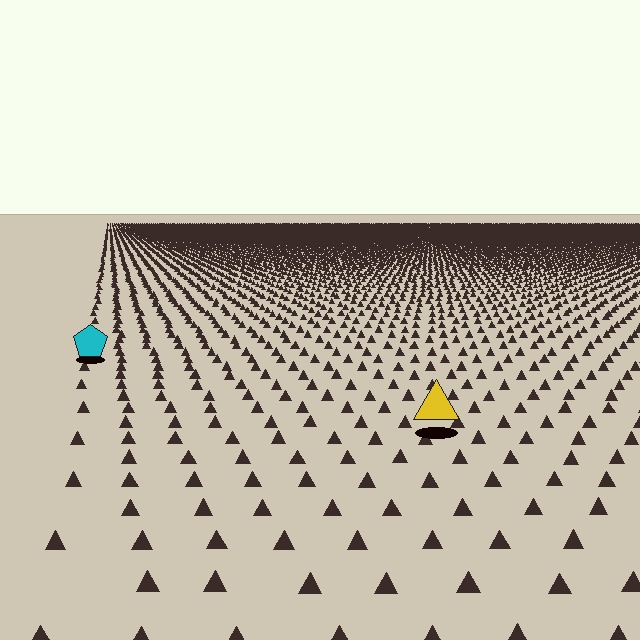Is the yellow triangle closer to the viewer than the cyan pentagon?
Yes. The yellow triangle is closer — you can tell from the texture gradient: the ground texture is coarser near it.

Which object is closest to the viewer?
The yellow triangle is closest. The texture marks near it are larger and more spread out.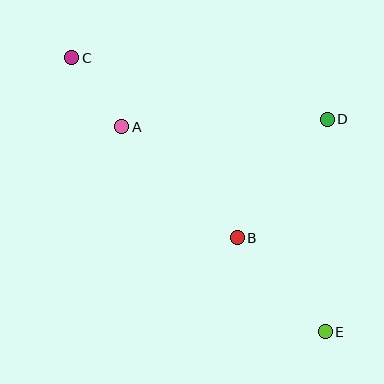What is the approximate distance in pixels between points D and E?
The distance between D and E is approximately 213 pixels.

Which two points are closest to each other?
Points A and C are closest to each other.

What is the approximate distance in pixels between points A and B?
The distance between A and B is approximately 160 pixels.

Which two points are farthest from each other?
Points C and E are farthest from each other.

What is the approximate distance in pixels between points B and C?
The distance between B and C is approximately 245 pixels.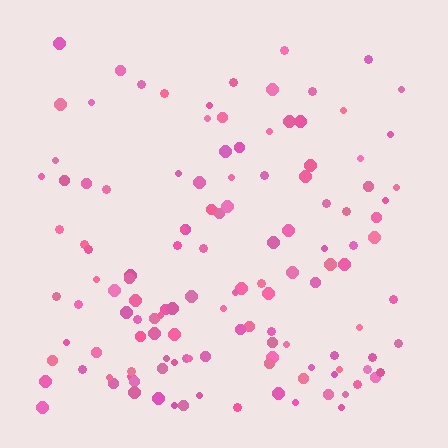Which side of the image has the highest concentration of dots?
The bottom.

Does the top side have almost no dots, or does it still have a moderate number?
Still a moderate number, just noticeably fewer than the bottom.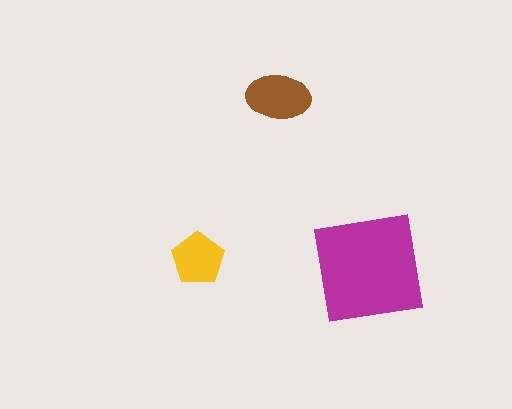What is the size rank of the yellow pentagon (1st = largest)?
3rd.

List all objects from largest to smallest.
The magenta square, the brown ellipse, the yellow pentagon.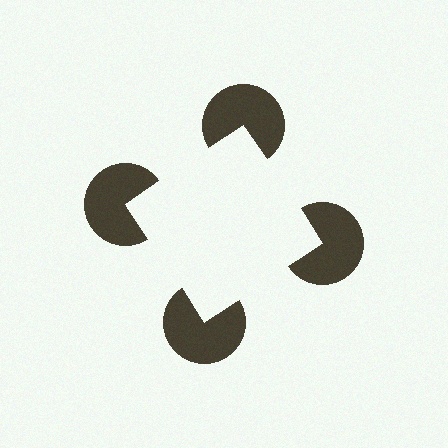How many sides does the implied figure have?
4 sides.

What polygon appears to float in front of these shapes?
An illusory square — its edges are inferred from the aligned wedge cuts in the pac-man discs, not physically drawn.